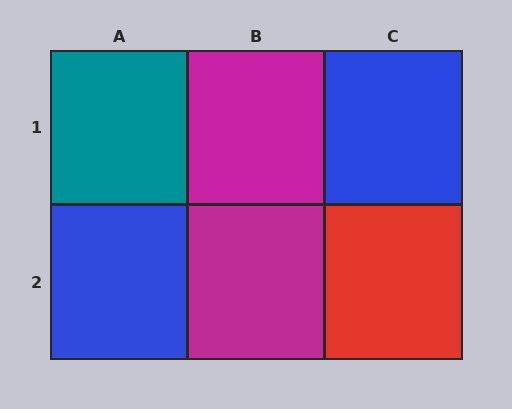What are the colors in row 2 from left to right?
Blue, magenta, red.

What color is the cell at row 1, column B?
Magenta.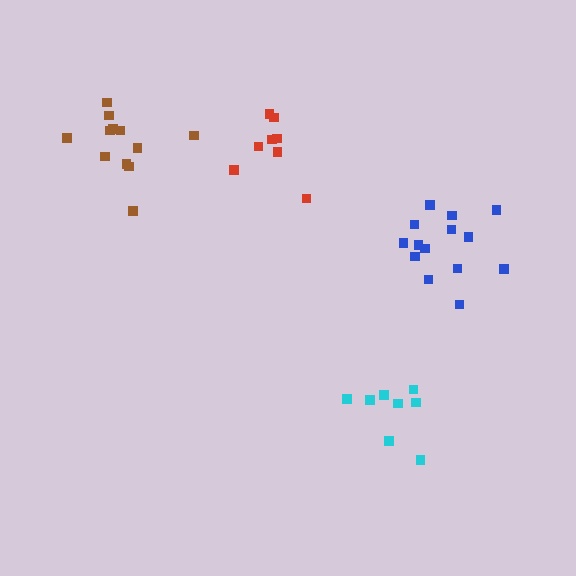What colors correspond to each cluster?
The clusters are colored: red, cyan, brown, blue.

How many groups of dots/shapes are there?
There are 4 groups.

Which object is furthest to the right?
The blue cluster is rightmost.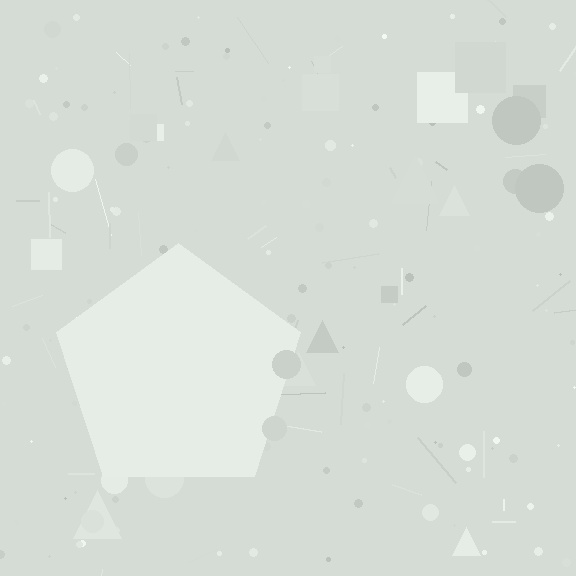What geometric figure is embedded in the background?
A pentagon is embedded in the background.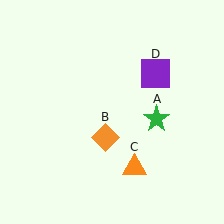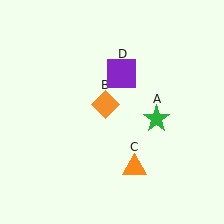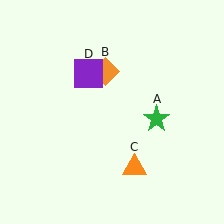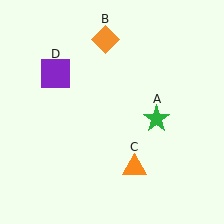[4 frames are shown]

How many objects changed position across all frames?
2 objects changed position: orange diamond (object B), purple square (object D).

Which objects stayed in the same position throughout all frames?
Green star (object A) and orange triangle (object C) remained stationary.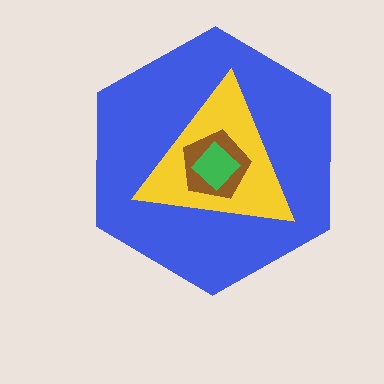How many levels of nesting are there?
4.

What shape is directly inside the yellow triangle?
The brown pentagon.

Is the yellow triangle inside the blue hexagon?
Yes.